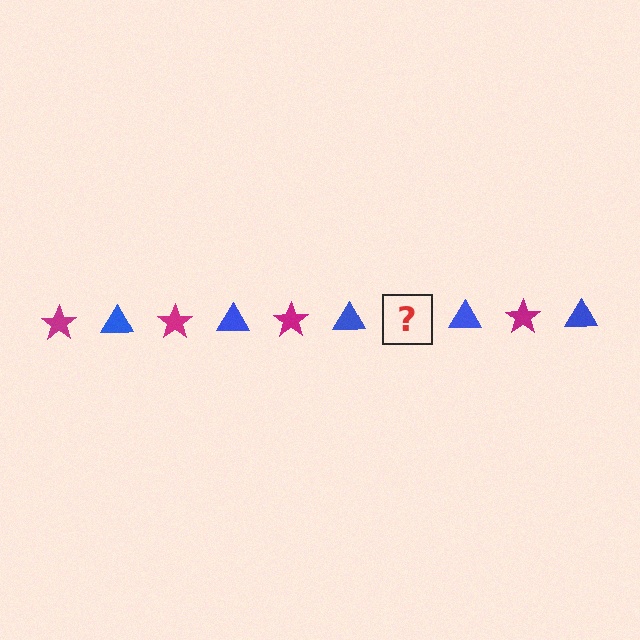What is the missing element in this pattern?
The missing element is a magenta star.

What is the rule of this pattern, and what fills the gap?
The rule is that the pattern alternates between magenta star and blue triangle. The gap should be filled with a magenta star.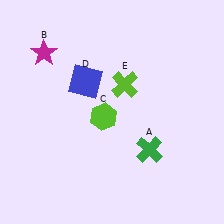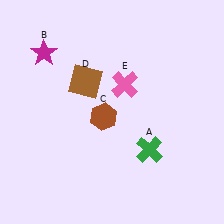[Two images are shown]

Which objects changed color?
C changed from lime to brown. D changed from blue to brown. E changed from lime to pink.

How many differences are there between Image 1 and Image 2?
There are 3 differences between the two images.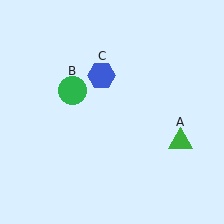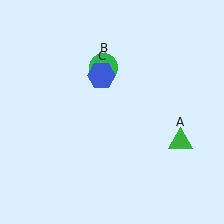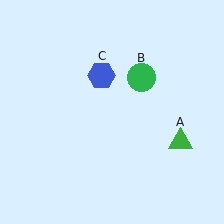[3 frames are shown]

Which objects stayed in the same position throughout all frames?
Green triangle (object A) and blue hexagon (object C) remained stationary.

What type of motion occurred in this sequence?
The green circle (object B) rotated clockwise around the center of the scene.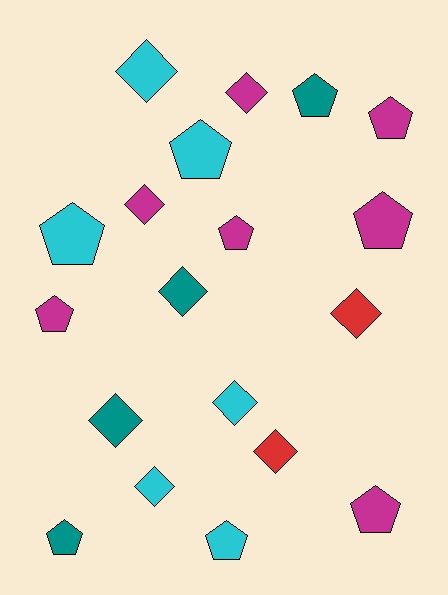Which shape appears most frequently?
Pentagon, with 10 objects.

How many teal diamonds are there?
There are 2 teal diamonds.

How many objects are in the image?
There are 19 objects.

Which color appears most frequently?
Magenta, with 7 objects.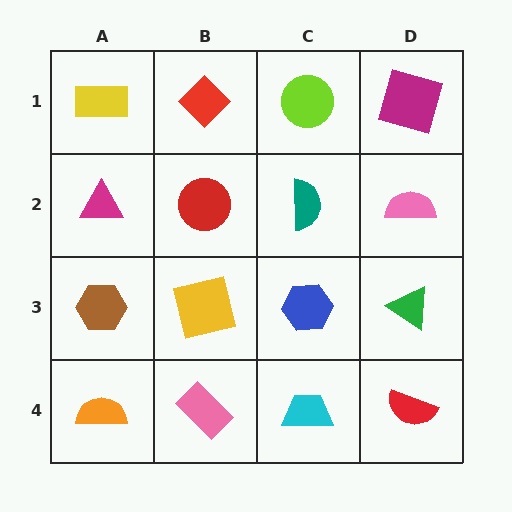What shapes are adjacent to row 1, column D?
A pink semicircle (row 2, column D), a lime circle (row 1, column C).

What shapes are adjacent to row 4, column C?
A blue hexagon (row 3, column C), a pink rectangle (row 4, column B), a red semicircle (row 4, column D).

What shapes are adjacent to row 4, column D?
A green triangle (row 3, column D), a cyan trapezoid (row 4, column C).